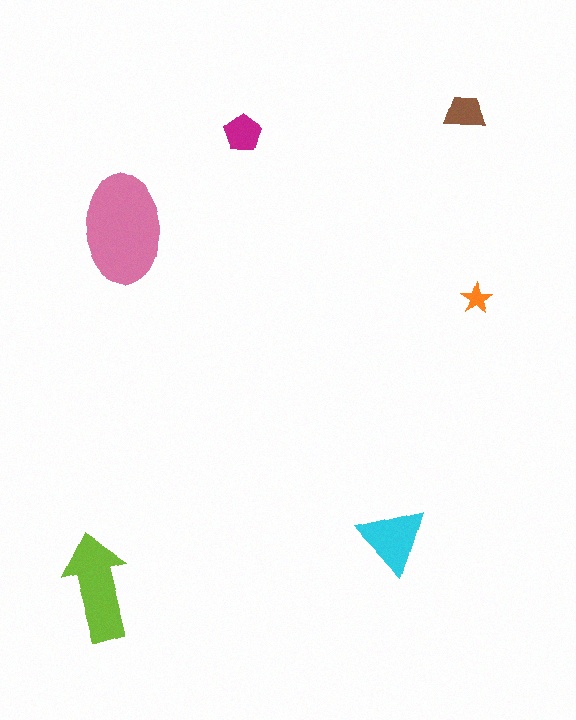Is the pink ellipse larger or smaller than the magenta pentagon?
Larger.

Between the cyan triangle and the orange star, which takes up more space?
The cyan triangle.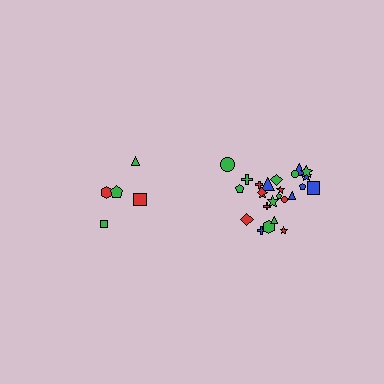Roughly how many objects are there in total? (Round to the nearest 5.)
Roughly 30 objects in total.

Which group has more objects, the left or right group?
The right group.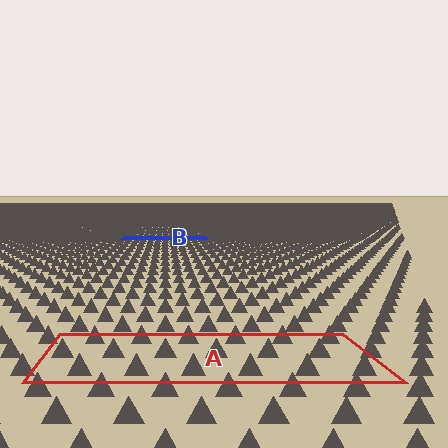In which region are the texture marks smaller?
The texture marks are smaller in region B, because it is farther away.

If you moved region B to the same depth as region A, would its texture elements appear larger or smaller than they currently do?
They would appear larger. At a closer depth, the same texture elements are projected at a bigger on-screen size.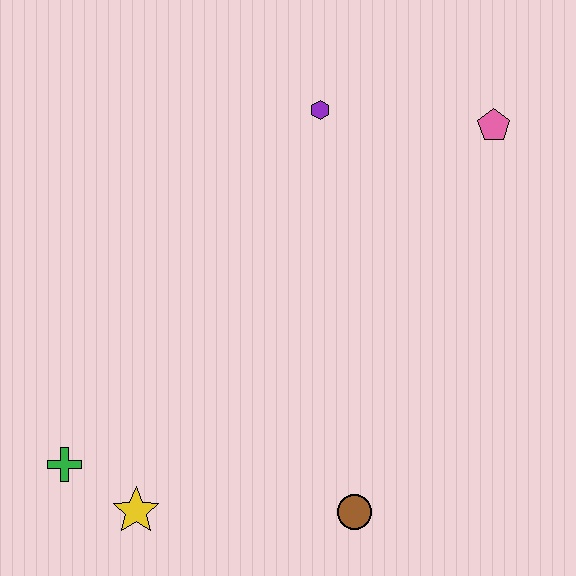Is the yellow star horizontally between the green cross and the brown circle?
Yes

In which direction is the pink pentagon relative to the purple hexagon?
The pink pentagon is to the right of the purple hexagon.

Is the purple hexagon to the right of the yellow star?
Yes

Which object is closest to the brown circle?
The yellow star is closest to the brown circle.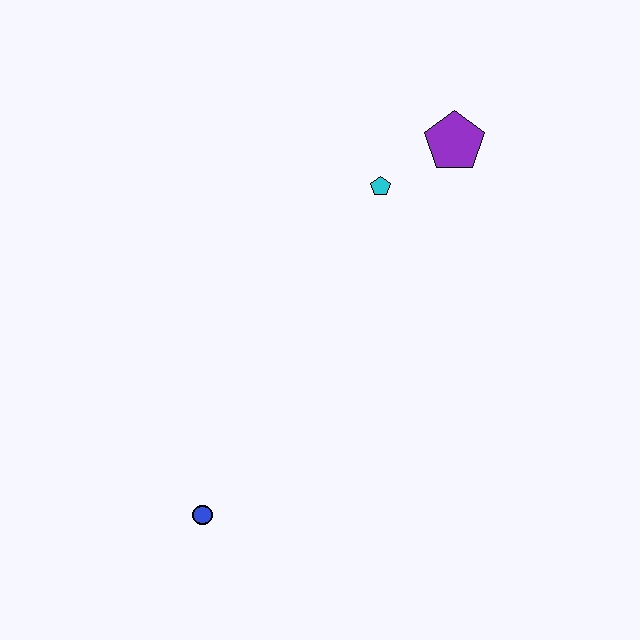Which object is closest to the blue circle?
The cyan pentagon is closest to the blue circle.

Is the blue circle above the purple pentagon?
No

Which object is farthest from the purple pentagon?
The blue circle is farthest from the purple pentagon.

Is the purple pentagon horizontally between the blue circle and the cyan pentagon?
No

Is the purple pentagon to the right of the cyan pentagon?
Yes